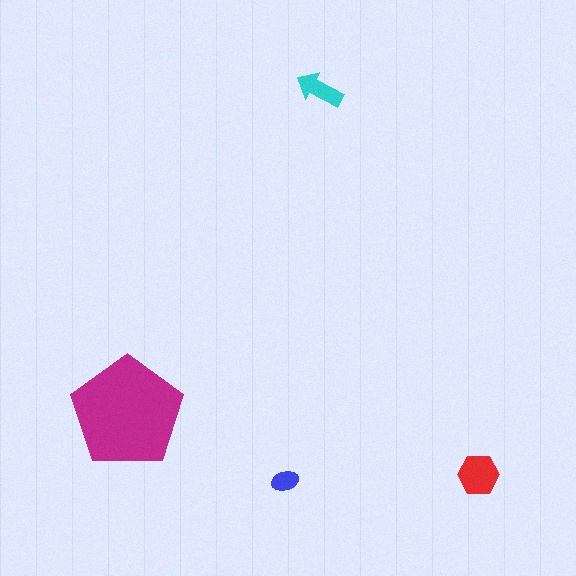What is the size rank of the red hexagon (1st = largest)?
2nd.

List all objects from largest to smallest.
The magenta pentagon, the red hexagon, the cyan arrow, the blue ellipse.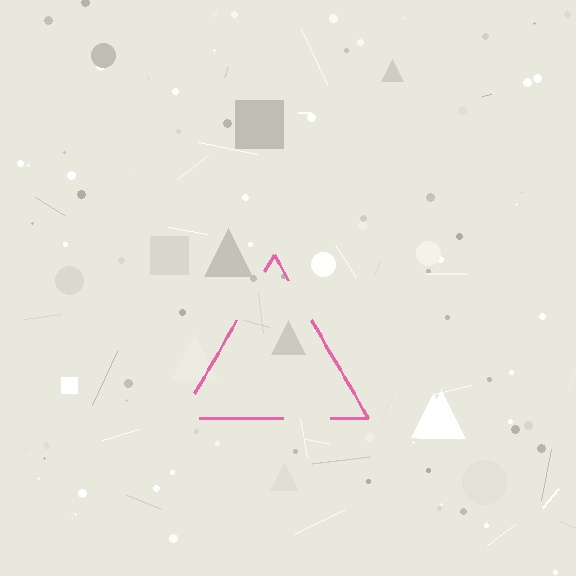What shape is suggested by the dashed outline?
The dashed outline suggests a triangle.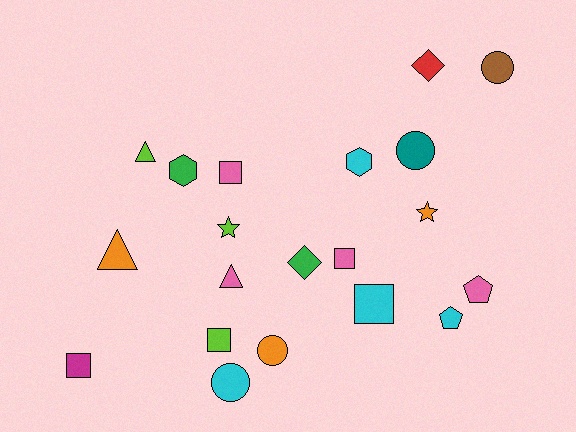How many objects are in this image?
There are 20 objects.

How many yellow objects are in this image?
There are no yellow objects.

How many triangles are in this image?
There are 3 triangles.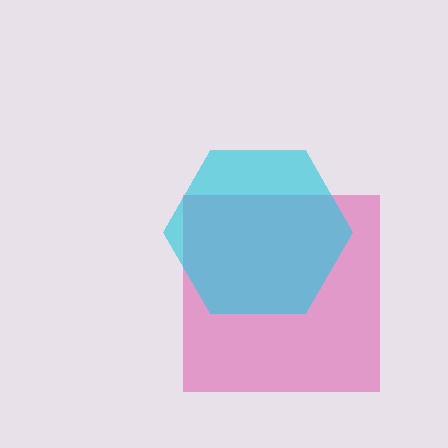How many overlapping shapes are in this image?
There are 2 overlapping shapes in the image.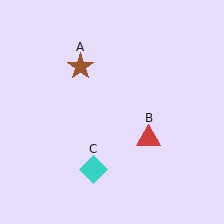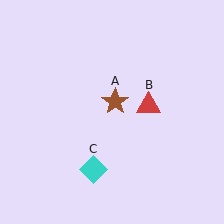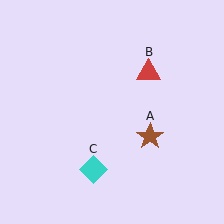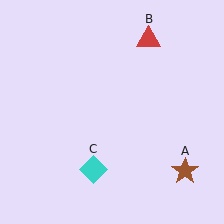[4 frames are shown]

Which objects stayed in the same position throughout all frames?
Cyan diamond (object C) remained stationary.